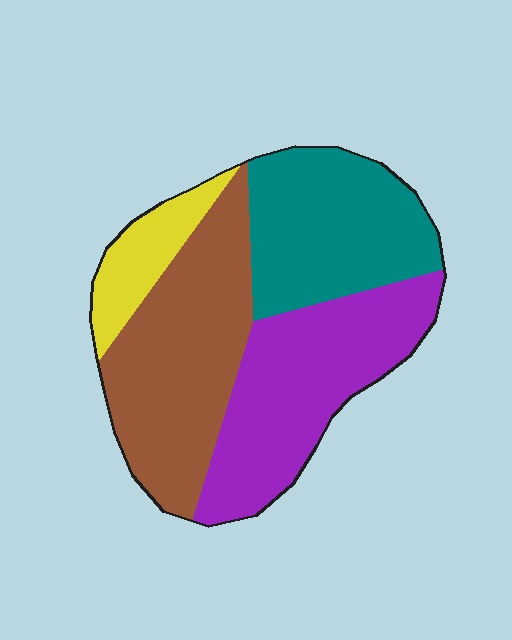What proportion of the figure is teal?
Teal covers roughly 25% of the figure.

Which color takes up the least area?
Yellow, at roughly 10%.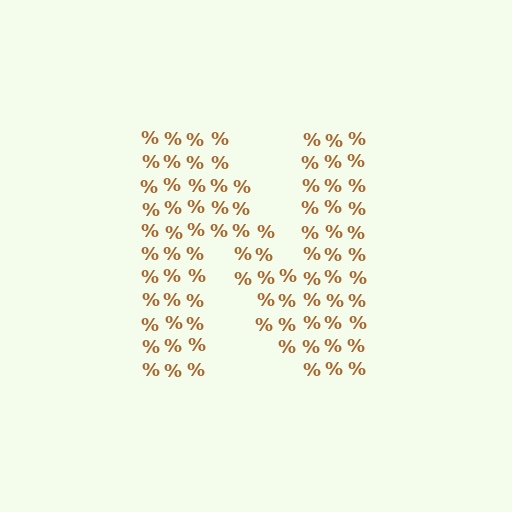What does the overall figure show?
The overall figure shows the letter N.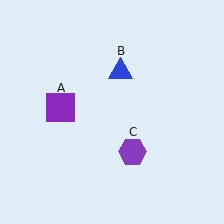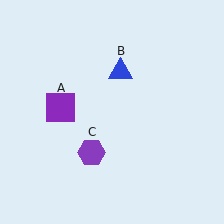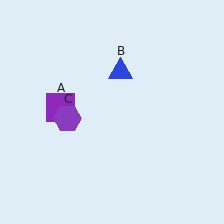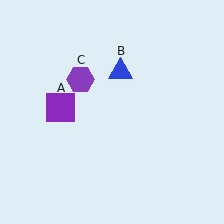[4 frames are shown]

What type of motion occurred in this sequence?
The purple hexagon (object C) rotated clockwise around the center of the scene.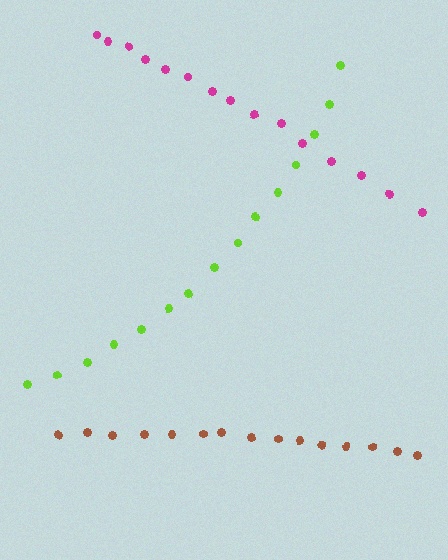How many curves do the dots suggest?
There are 3 distinct paths.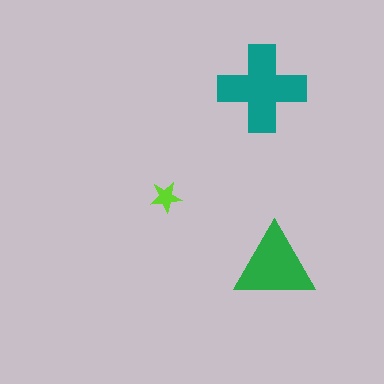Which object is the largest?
The teal cross.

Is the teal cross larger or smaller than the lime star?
Larger.